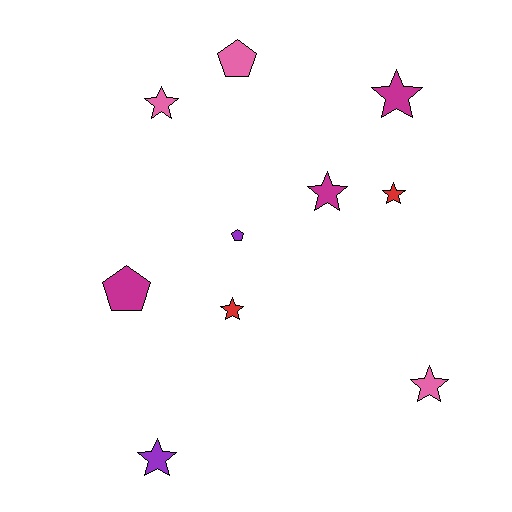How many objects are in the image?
There are 10 objects.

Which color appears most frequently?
Pink, with 3 objects.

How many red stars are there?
There are 2 red stars.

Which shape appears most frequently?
Star, with 7 objects.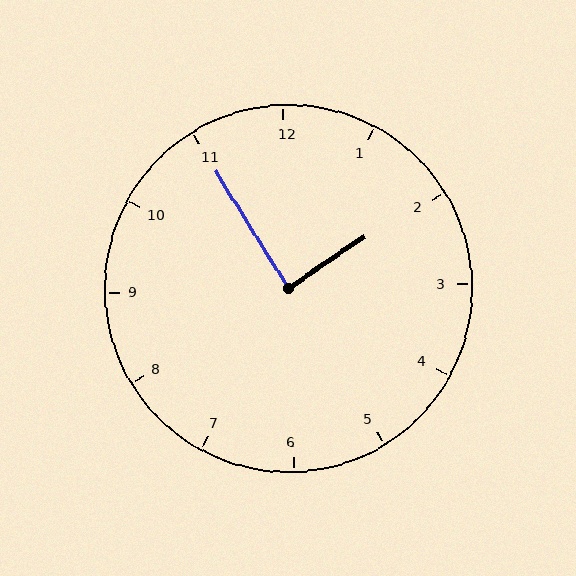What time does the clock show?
1:55.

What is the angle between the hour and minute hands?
Approximately 88 degrees.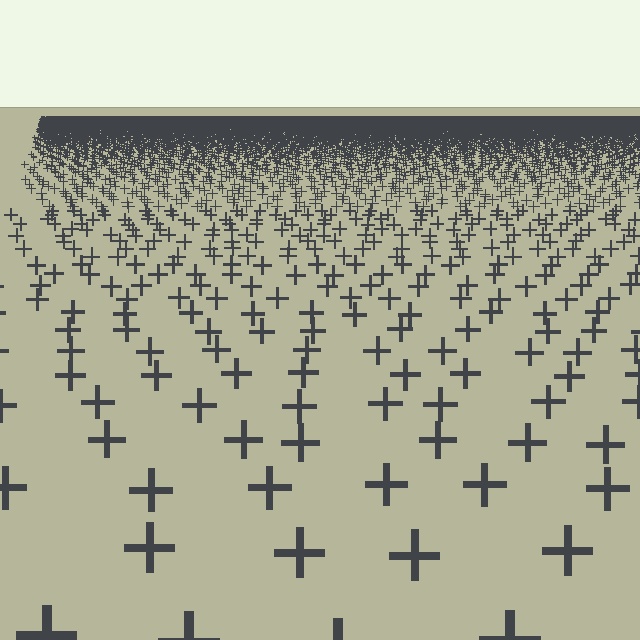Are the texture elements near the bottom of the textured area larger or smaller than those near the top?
Larger. Near the bottom, elements are closer to the viewer and appear at a bigger on-screen size.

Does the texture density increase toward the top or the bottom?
Density increases toward the top.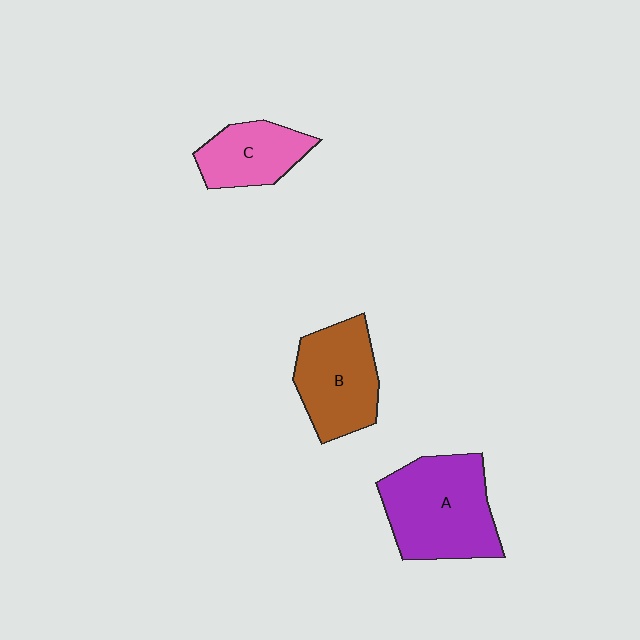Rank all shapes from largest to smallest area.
From largest to smallest: A (purple), B (brown), C (pink).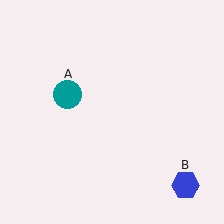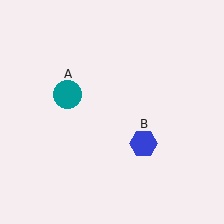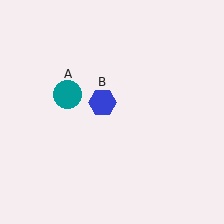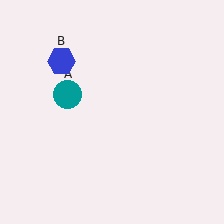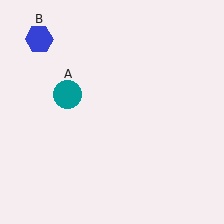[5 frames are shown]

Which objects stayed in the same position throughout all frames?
Teal circle (object A) remained stationary.